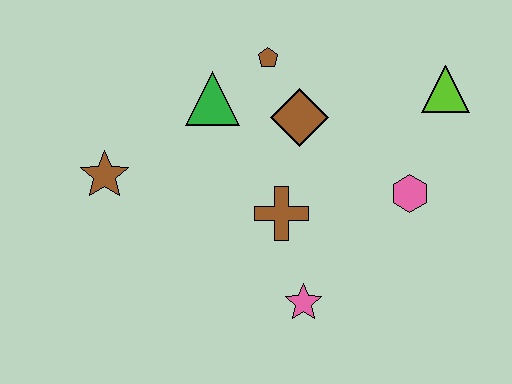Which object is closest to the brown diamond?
The brown pentagon is closest to the brown diamond.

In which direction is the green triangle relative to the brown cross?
The green triangle is above the brown cross.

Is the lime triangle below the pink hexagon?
No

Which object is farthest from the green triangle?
The lime triangle is farthest from the green triangle.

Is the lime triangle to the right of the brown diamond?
Yes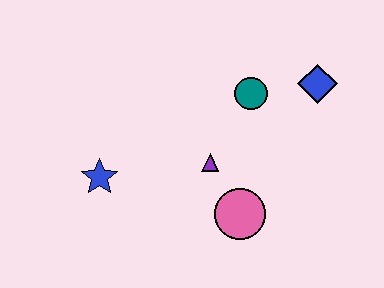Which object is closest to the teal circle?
The blue diamond is closest to the teal circle.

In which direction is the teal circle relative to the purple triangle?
The teal circle is above the purple triangle.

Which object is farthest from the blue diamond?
The blue star is farthest from the blue diamond.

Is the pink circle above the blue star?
No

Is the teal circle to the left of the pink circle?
No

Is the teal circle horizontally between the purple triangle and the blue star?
No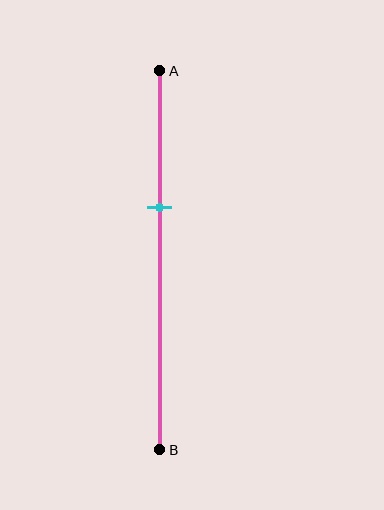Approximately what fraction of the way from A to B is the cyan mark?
The cyan mark is approximately 35% of the way from A to B.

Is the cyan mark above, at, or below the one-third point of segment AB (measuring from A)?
The cyan mark is approximately at the one-third point of segment AB.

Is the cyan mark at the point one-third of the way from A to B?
Yes, the mark is approximately at the one-third point.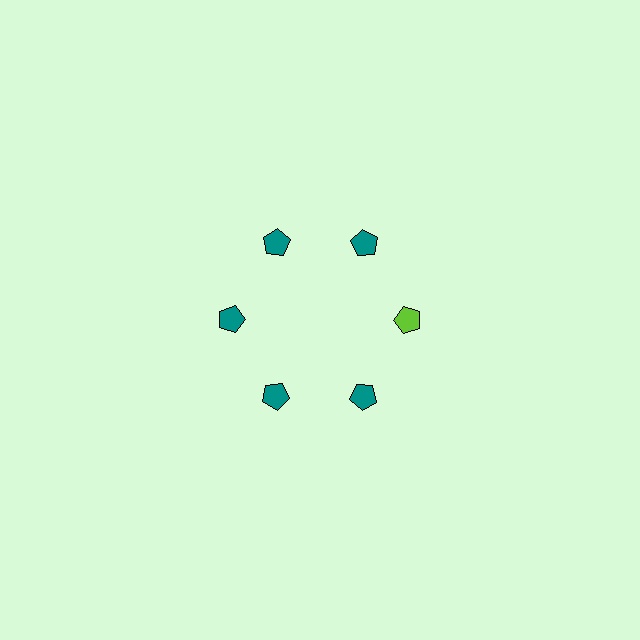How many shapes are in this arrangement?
There are 6 shapes arranged in a ring pattern.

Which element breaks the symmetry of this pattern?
The lime pentagon at roughly the 3 o'clock position breaks the symmetry. All other shapes are teal pentagons.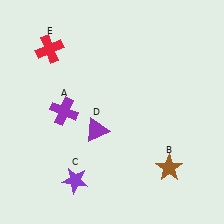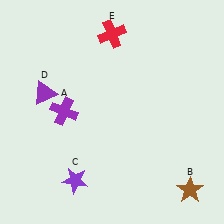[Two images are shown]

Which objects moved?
The objects that moved are: the brown star (B), the purple triangle (D), the red cross (E).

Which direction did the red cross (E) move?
The red cross (E) moved right.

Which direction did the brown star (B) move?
The brown star (B) moved down.